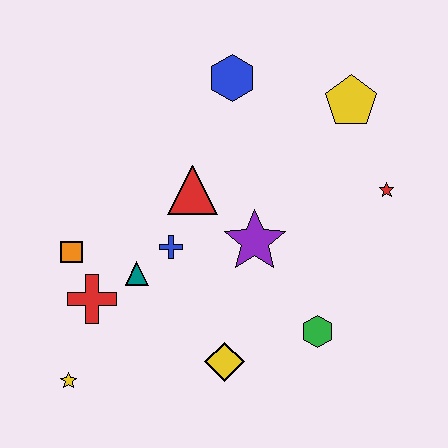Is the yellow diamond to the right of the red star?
No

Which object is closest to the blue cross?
The teal triangle is closest to the blue cross.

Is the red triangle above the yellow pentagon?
No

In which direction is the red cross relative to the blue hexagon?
The red cross is below the blue hexagon.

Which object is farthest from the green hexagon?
The blue hexagon is farthest from the green hexagon.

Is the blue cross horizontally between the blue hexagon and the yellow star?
Yes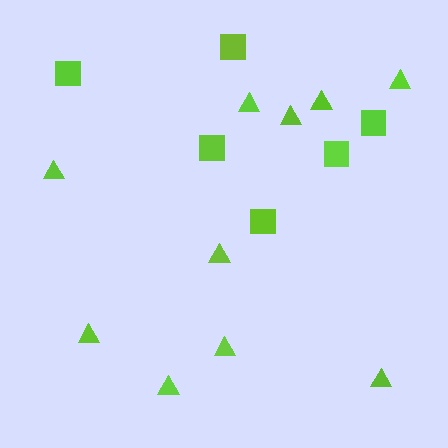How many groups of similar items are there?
There are 2 groups: one group of squares (6) and one group of triangles (10).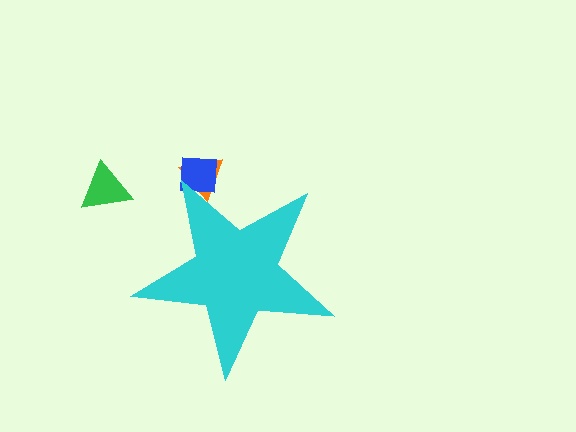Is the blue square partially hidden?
Yes, the blue square is partially hidden behind the cyan star.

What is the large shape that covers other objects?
A cyan star.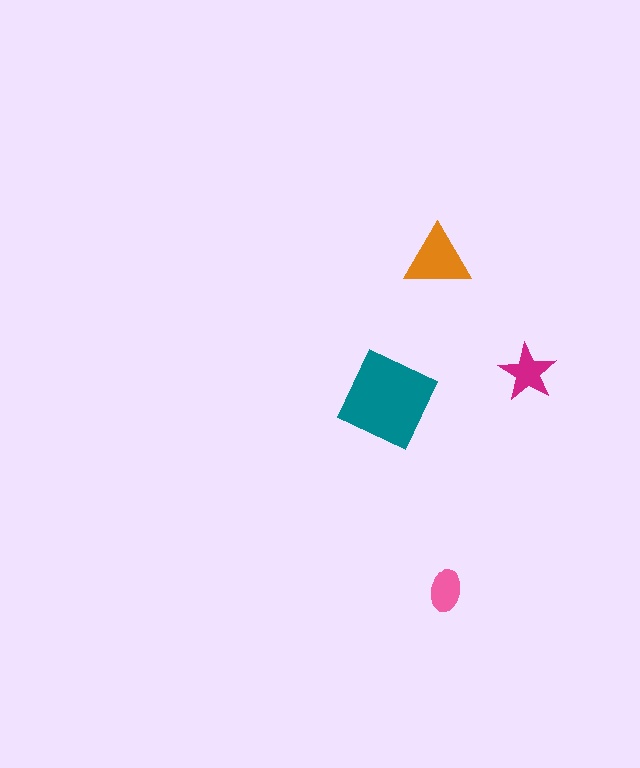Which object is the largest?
The teal square.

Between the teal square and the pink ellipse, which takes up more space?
The teal square.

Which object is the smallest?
The pink ellipse.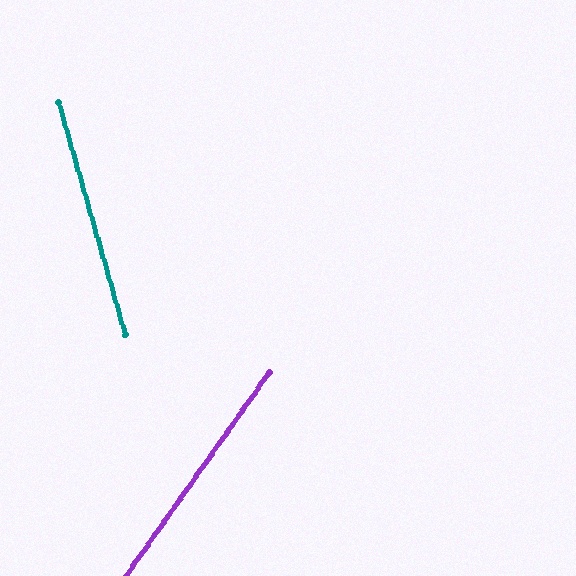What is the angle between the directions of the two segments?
Approximately 51 degrees.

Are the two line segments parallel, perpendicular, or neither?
Neither parallel nor perpendicular — they differ by about 51°.